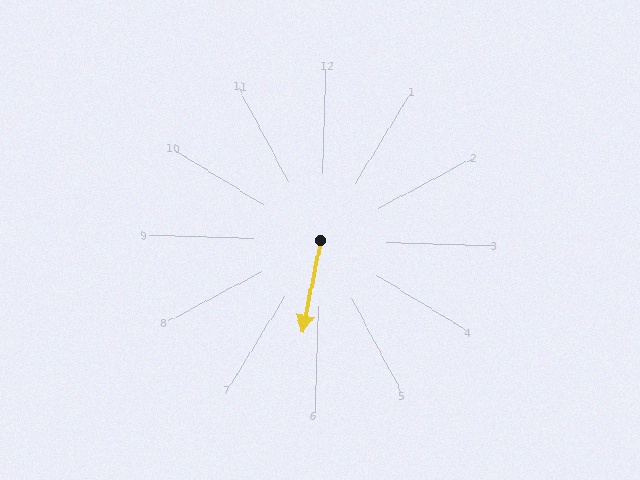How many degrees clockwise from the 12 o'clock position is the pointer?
Approximately 189 degrees.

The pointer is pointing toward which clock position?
Roughly 6 o'clock.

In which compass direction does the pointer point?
South.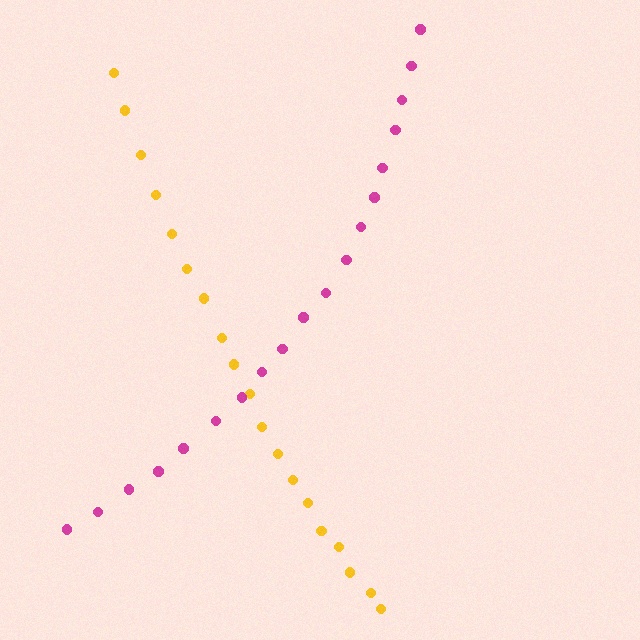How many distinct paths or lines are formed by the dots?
There are 2 distinct paths.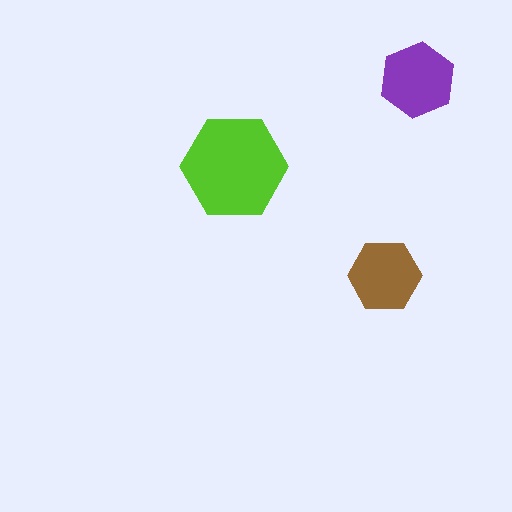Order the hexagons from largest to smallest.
the lime one, the purple one, the brown one.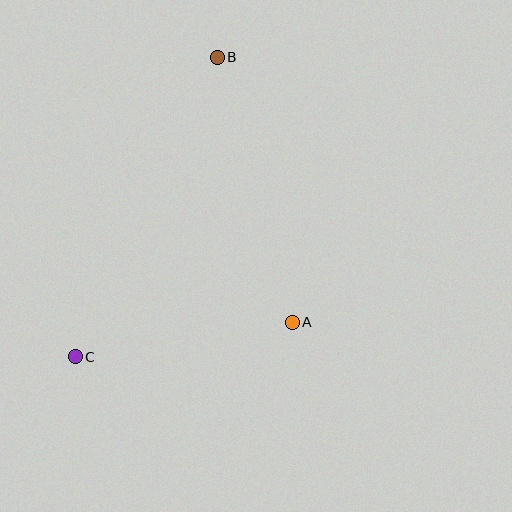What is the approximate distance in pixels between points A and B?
The distance between A and B is approximately 276 pixels.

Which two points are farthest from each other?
Points B and C are farthest from each other.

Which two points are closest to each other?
Points A and C are closest to each other.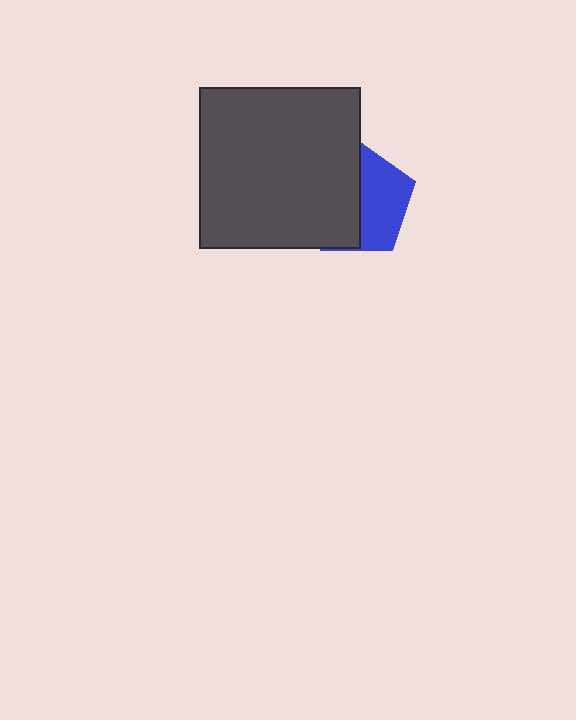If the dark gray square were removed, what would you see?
You would see the complete blue pentagon.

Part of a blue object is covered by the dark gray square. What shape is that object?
It is a pentagon.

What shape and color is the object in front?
The object in front is a dark gray square.